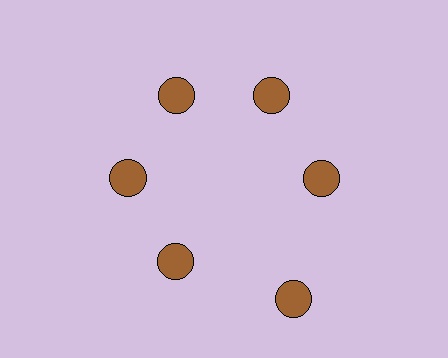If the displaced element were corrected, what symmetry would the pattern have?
It would have 6-fold rotational symmetry — the pattern would map onto itself every 60 degrees.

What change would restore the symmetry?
The symmetry would be restored by moving it inward, back onto the ring so that all 6 circles sit at equal angles and equal distance from the center.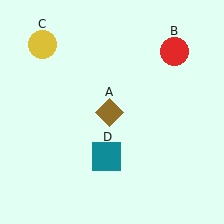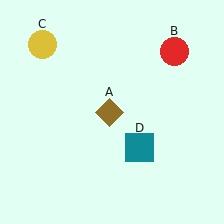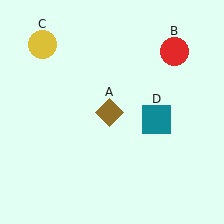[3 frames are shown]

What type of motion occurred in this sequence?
The teal square (object D) rotated counterclockwise around the center of the scene.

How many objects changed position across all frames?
1 object changed position: teal square (object D).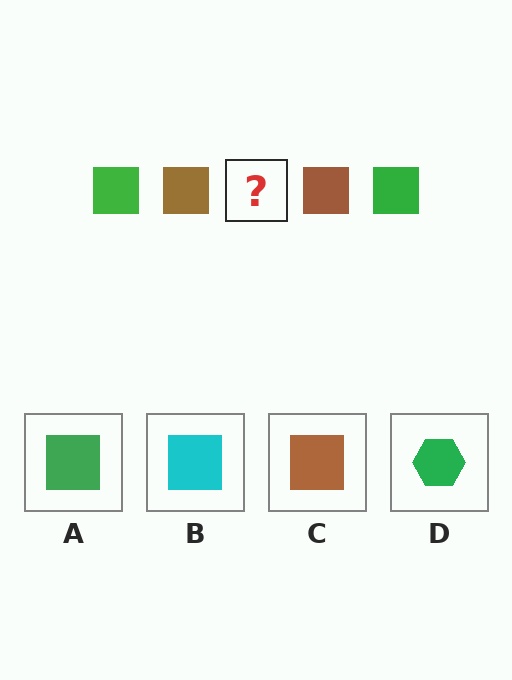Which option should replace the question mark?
Option A.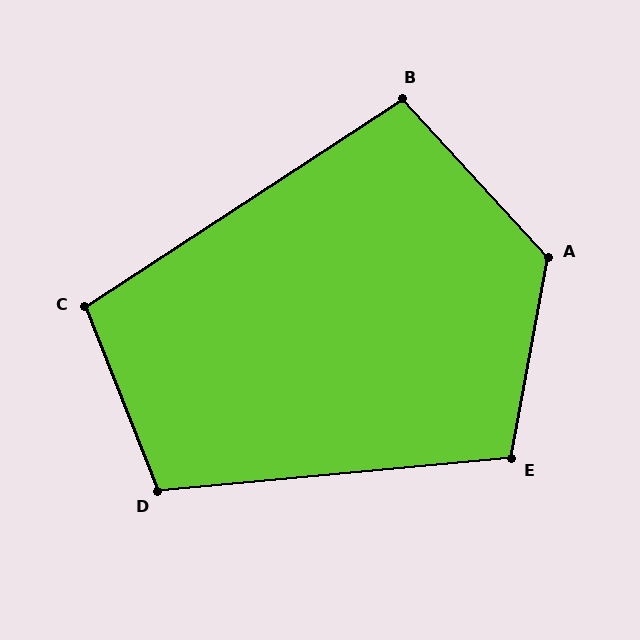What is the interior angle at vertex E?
Approximately 106 degrees (obtuse).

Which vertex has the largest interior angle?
A, at approximately 127 degrees.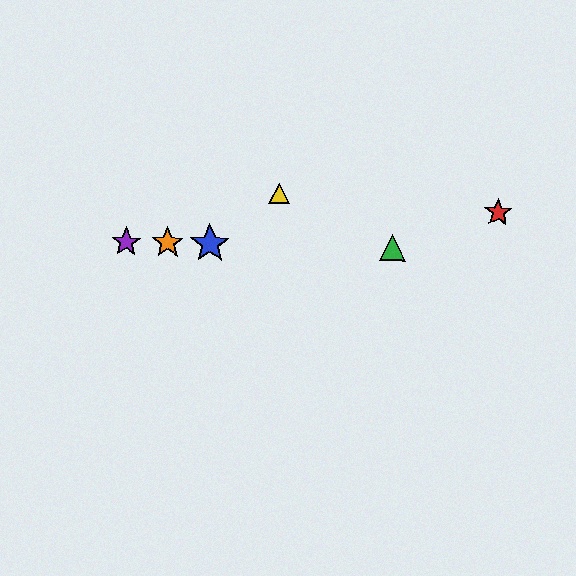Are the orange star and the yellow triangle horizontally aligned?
No, the orange star is at y≈243 and the yellow triangle is at y≈193.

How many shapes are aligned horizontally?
4 shapes (the blue star, the green triangle, the purple star, the orange star) are aligned horizontally.